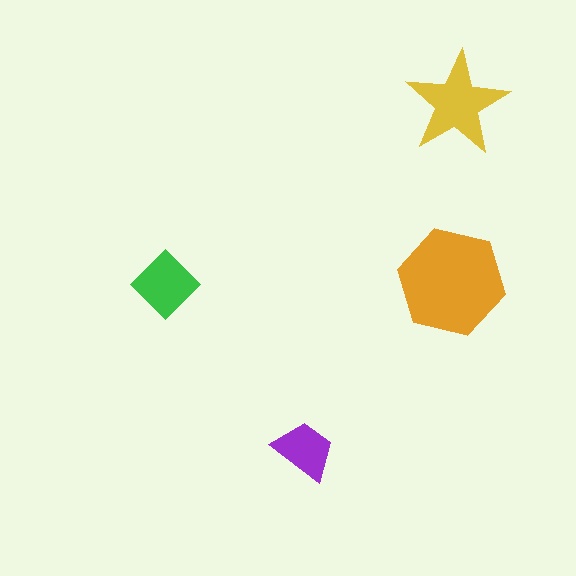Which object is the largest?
The orange hexagon.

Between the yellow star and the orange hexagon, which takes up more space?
The orange hexagon.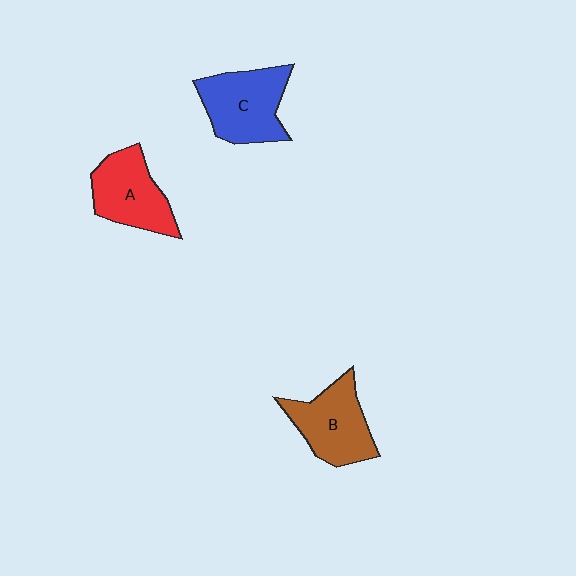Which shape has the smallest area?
Shape A (red).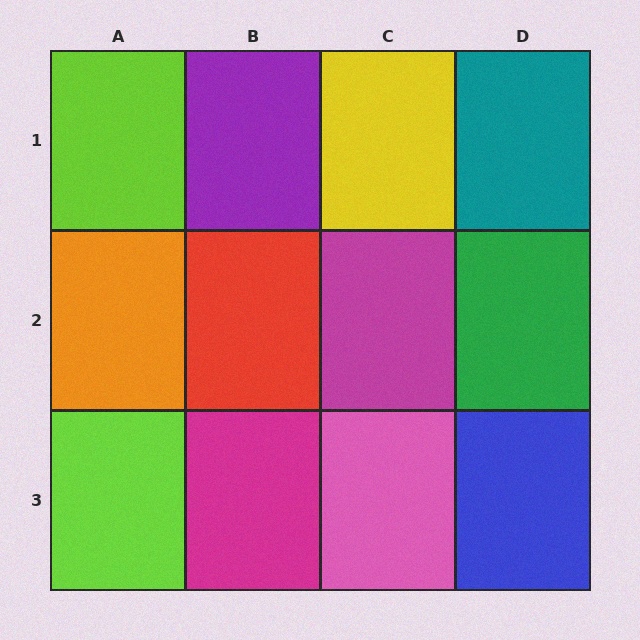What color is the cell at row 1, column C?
Yellow.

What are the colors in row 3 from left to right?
Lime, magenta, pink, blue.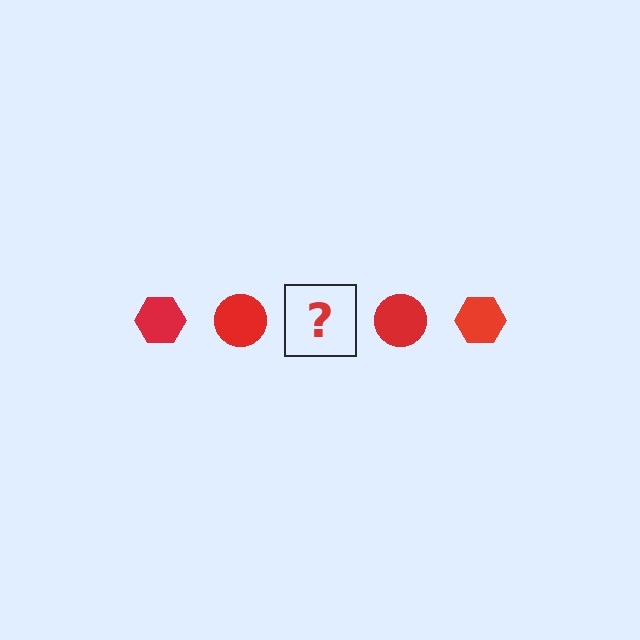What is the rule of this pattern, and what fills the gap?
The rule is that the pattern cycles through hexagon, circle shapes in red. The gap should be filled with a red hexagon.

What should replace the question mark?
The question mark should be replaced with a red hexagon.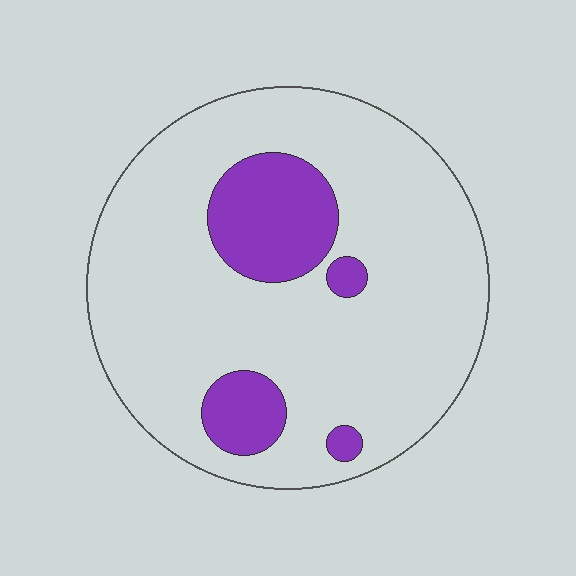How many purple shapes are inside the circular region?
4.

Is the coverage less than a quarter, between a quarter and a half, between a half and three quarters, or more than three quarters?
Less than a quarter.